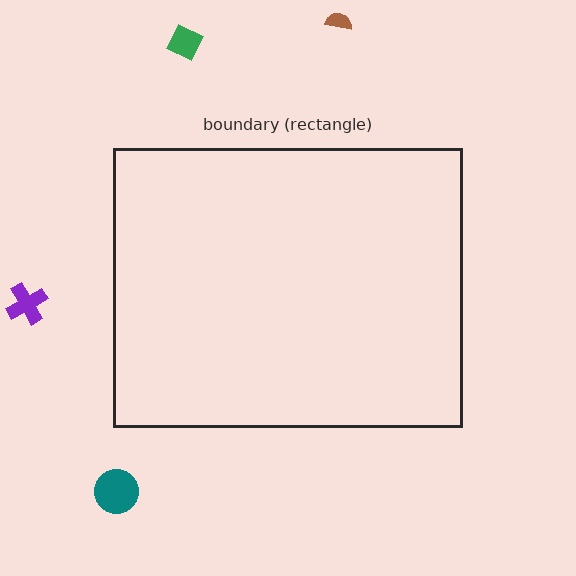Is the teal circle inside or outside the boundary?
Outside.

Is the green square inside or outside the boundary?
Outside.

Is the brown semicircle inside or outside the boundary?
Outside.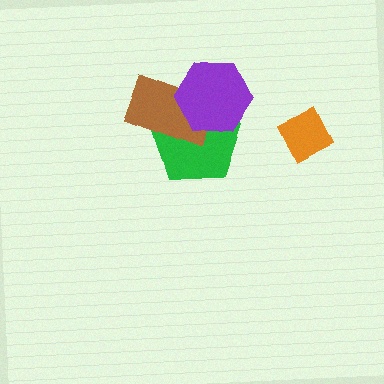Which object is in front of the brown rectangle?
The purple hexagon is in front of the brown rectangle.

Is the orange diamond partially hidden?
No, no other shape covers it.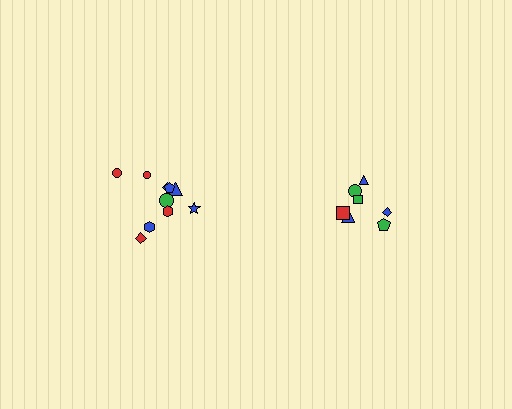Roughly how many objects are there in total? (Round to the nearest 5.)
Roughly 15 objects in total.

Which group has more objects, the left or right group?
The left group.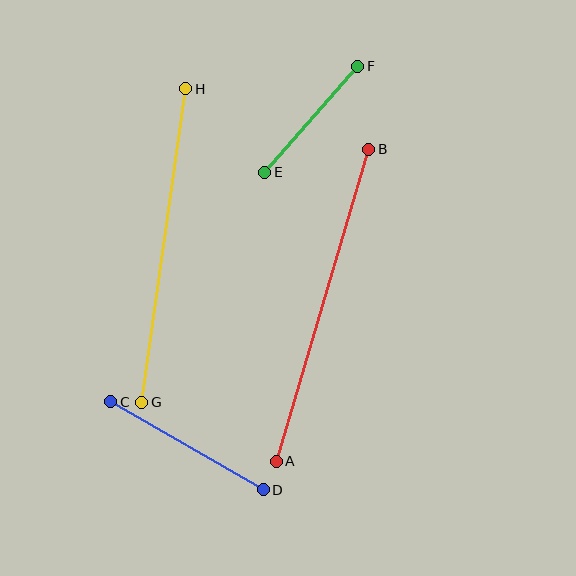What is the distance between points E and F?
The distance is approximately 141 pixels.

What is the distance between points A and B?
The distance is approximately 325 pixels.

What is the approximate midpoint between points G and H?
The midpoint is at approximately (164, 245) pixels.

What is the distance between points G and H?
The distance is approximately 317 pixels.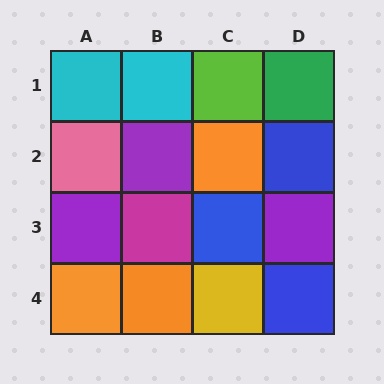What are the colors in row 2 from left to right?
Pink, purple, orange, blue.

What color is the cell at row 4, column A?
Orange.